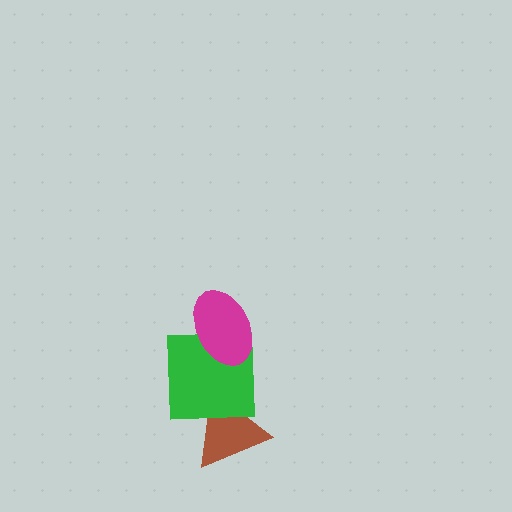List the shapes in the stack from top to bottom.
From top to bottom: the magenta ellipse, the green square, the brown triangle.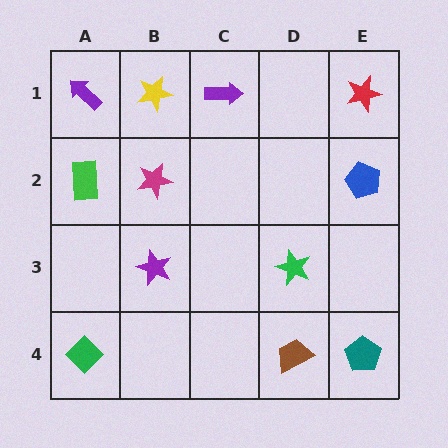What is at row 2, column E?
A blue pentagon.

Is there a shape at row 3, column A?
No, that cell is empty.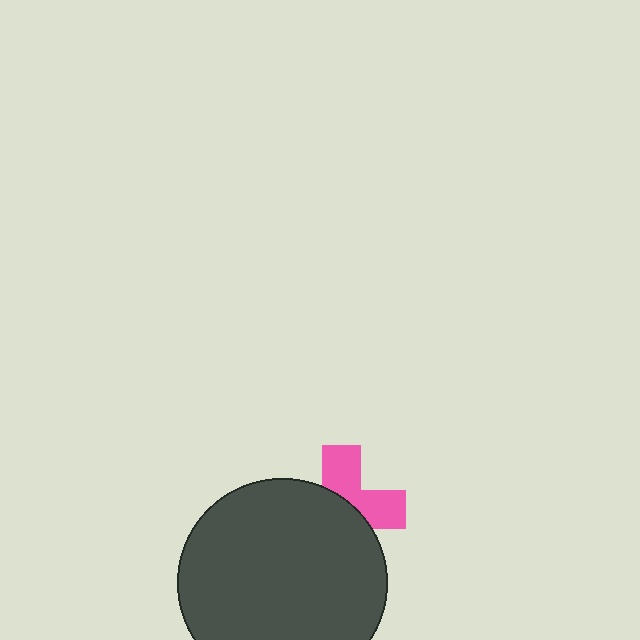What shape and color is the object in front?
The object in front is a dark gray circle.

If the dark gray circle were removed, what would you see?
You would see the complete pink cross.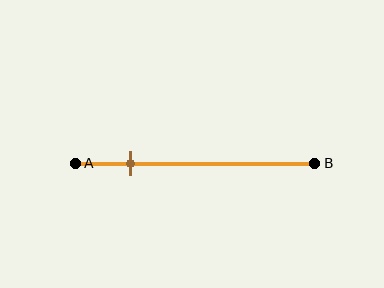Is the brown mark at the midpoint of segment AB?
No, the mark is at about 25% from A, not at the 50% midpoint.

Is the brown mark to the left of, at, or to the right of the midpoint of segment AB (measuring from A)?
The brown mark is to the left of the midpoint of segment AB.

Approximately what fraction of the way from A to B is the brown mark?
The brown mark is approximately 25% of the way from A to B.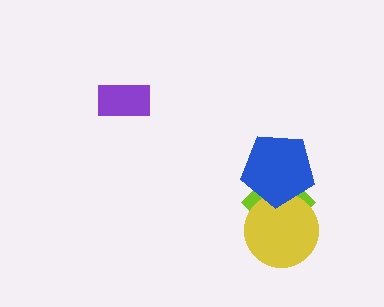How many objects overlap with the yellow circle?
2 objects overlap with the yellow circle.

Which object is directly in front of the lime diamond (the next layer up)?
The yellow circle is directly in front of the lime diamond.